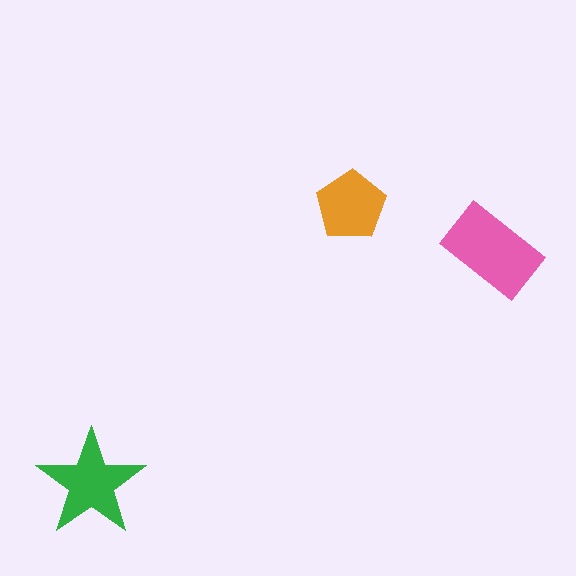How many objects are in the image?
There are 3 objects in the image.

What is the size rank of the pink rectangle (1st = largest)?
1st.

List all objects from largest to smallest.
The pink rectangle, the green star, the orange pentagon.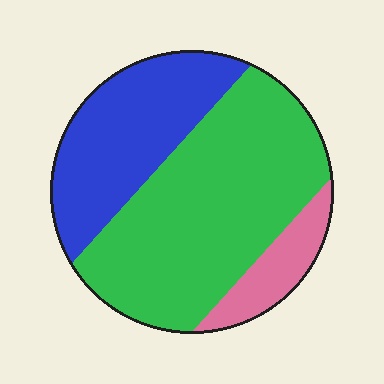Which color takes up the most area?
Green, at roughly 55%.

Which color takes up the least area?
Pink, at roughly 10%.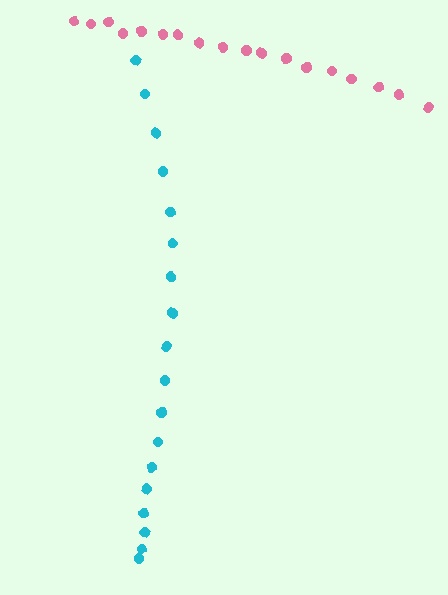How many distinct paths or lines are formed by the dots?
There are 2 distinct paths.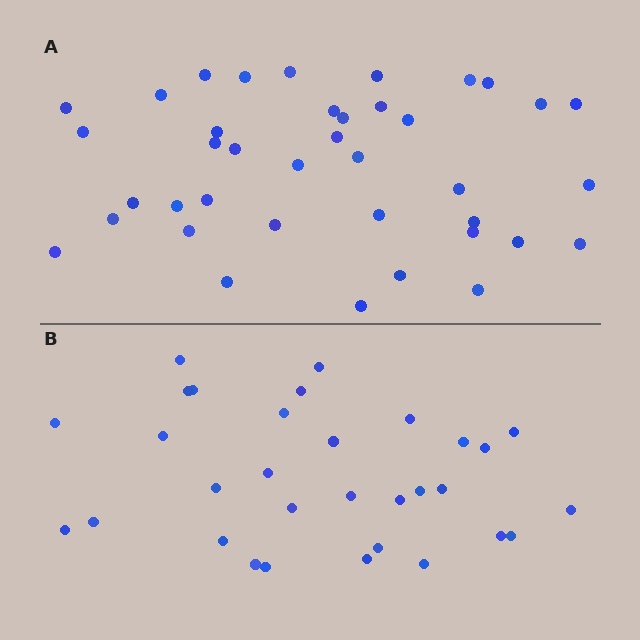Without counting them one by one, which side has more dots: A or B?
Region A (the top region) has more dots.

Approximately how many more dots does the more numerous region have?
Region A has roughly 8 or so more dots than region B.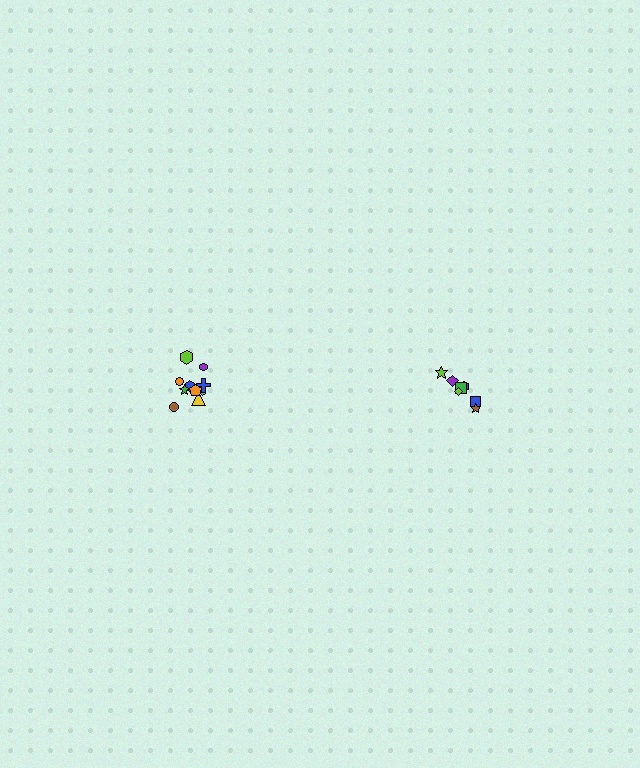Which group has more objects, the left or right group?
The left group.